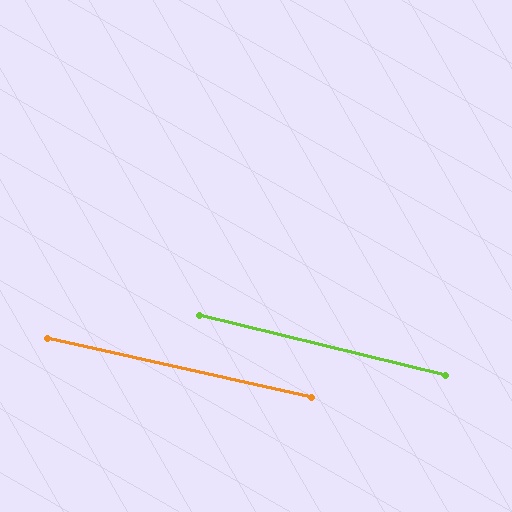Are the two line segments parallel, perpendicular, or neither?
Parallel — their directions differ by only 1.1°.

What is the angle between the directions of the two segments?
Approximately 1 degree.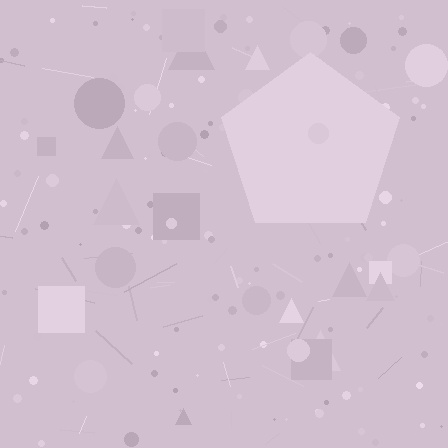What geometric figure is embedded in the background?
A pentagon is embedded in the background.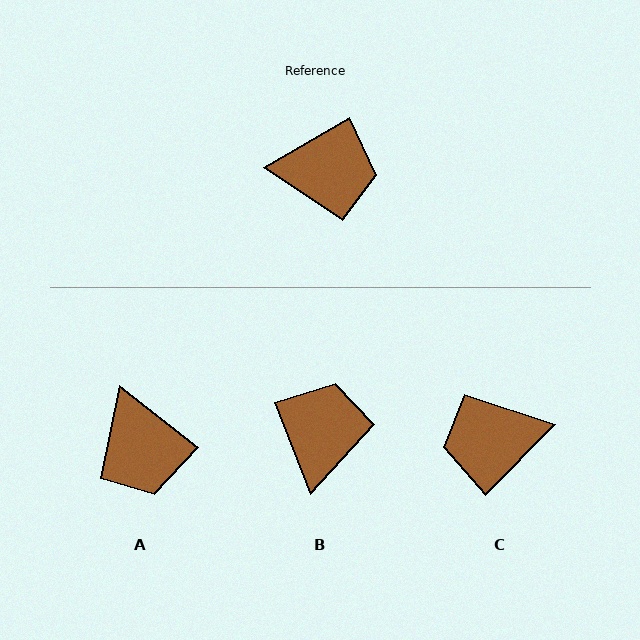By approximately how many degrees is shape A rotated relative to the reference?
Approximately 68 degrees clockwise.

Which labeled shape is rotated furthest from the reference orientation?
C, about 165 degrees away.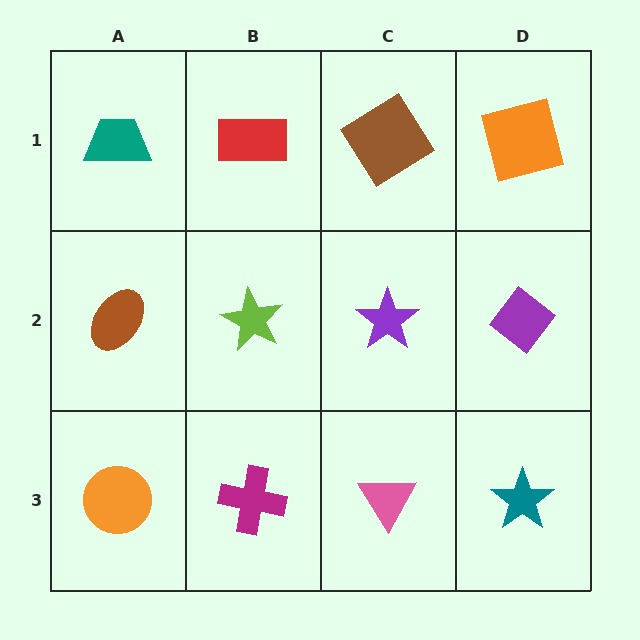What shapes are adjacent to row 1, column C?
A purple star (row 2, column C), a red rectangle (row 1, column B), an orange square (row 1, column D).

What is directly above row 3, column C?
A purple star.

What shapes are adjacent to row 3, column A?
A brown ellipse (row 2, column A), a magenta cross (row 3, column B).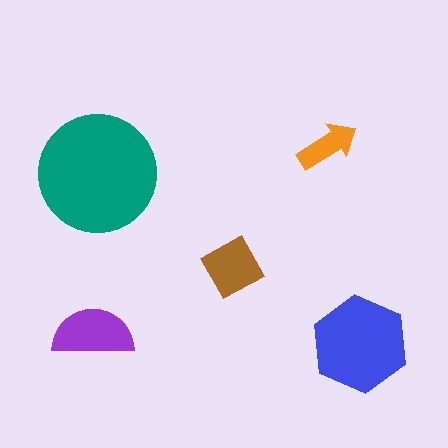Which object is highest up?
The orange arrow is topmost.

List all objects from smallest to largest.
The orange arrow, the brown diamond, the purple semicircle, the blue hexagon, the teal circle.